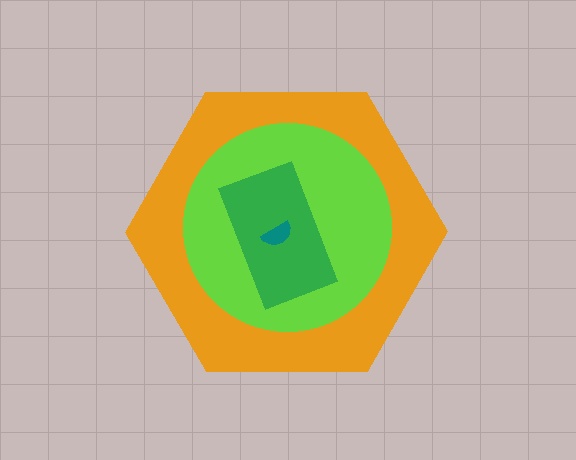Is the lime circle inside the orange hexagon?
Yes.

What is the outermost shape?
The orange hexagon.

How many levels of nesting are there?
4.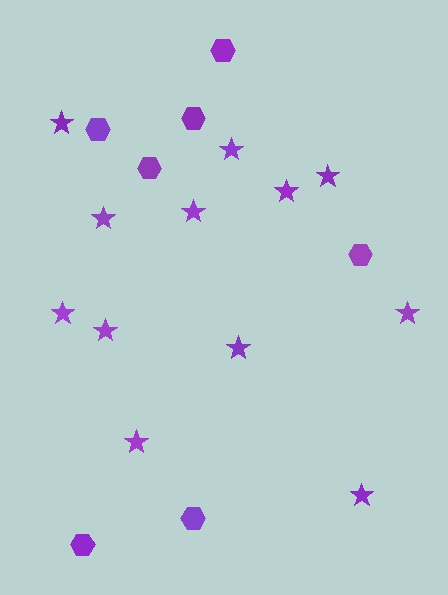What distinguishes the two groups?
There are 2 groups: one group of hexagons (7) and one group of stars (12).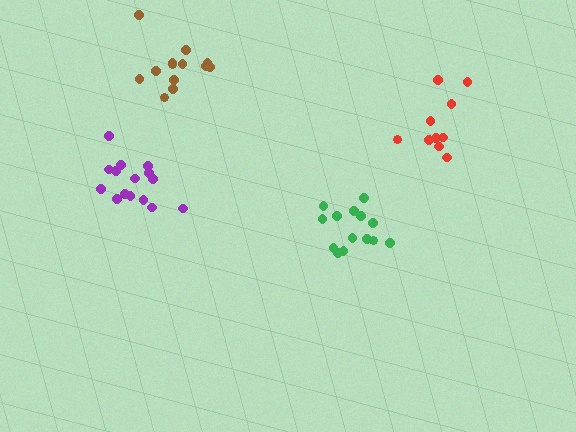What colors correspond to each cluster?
The clusters are colored: purple, red, green, brown.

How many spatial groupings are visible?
There are 4 spatial groupings.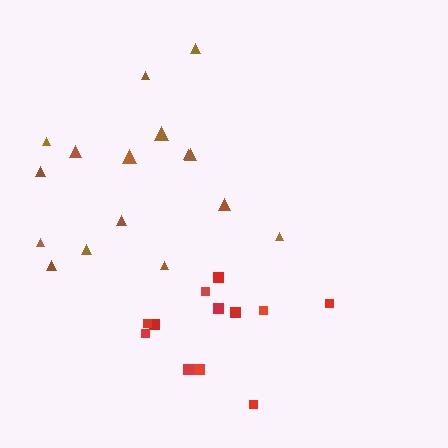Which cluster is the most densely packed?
Red.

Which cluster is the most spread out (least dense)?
Brown.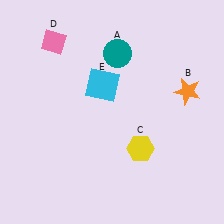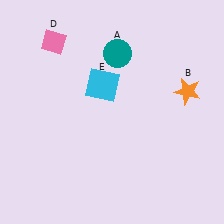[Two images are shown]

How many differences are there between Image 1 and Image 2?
There is 1 difference between the two images.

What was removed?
The yellow hexagon (C) was removed in Image 2.